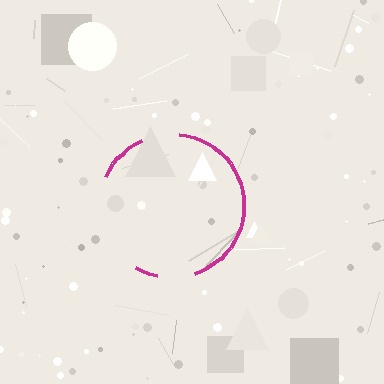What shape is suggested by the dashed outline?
The dashed outline suggests a circle.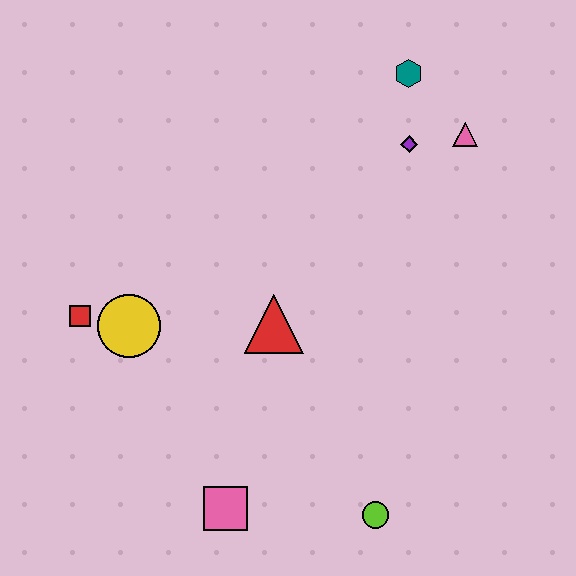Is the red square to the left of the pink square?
Yes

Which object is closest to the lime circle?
The pink square is closest to the lime circle.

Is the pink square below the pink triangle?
Yes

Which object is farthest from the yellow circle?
The pink triangle is farthest from the yellow circle.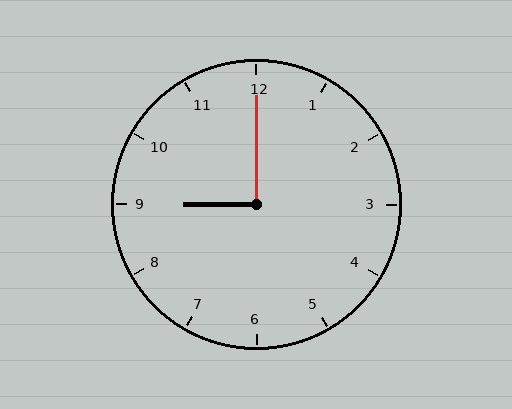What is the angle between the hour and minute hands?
Approximately 90 degrees.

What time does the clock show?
9:00.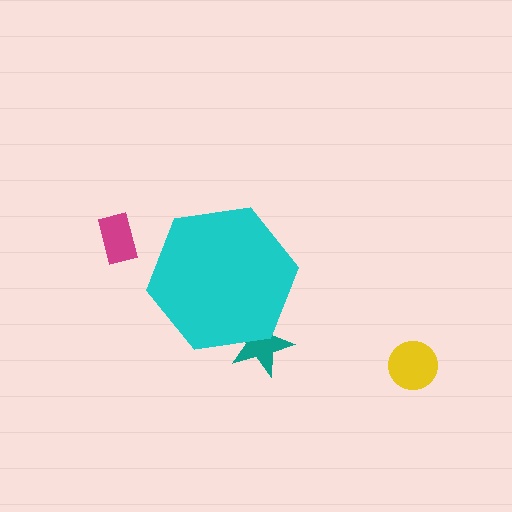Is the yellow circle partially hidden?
No, the yellow circle is fully visible.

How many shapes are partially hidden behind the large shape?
1 shape is partially hidden.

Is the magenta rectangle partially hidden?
No, the magenta rectangle is fully visible.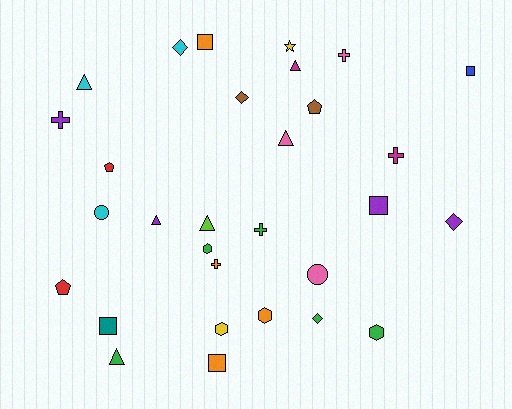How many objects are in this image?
There are 30 objects.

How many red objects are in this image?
There are 2 red objects.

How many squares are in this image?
There are 5 squares.